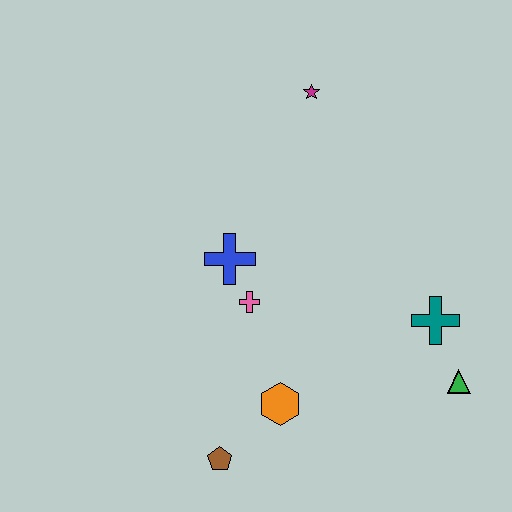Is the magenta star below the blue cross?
No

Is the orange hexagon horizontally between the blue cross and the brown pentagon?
No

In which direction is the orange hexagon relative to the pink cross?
The orange hexagon is below the pink cross.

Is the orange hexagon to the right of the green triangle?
No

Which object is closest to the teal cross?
The green triangle is closest to the teal cross.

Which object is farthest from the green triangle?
The magenta star is farthest from the green triangle.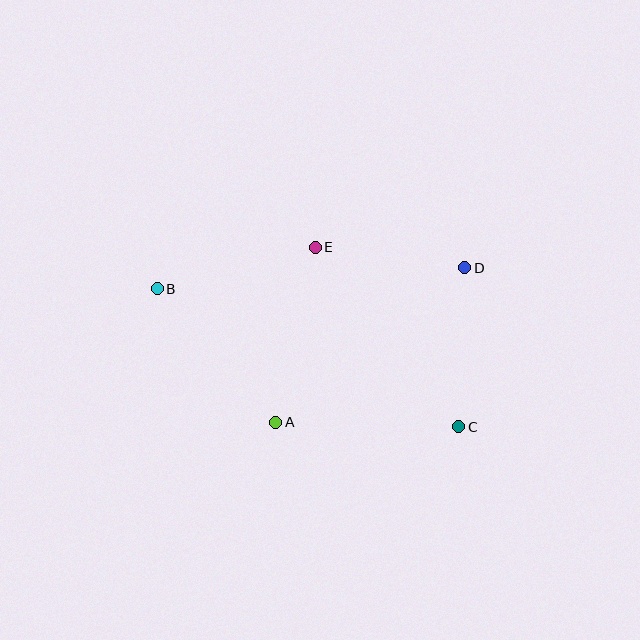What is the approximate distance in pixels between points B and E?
The distance between B and E is approximately 164 pixels.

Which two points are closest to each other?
Points D and E are closest to each other.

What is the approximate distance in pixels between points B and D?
The distance between B and D is approximately 309 pixels.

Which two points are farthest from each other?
Points B and C are farthest from each other.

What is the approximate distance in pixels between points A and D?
The distance between A and D is approximately 244 pixels.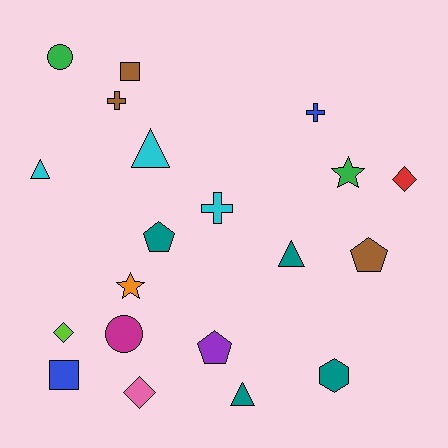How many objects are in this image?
There are 20 objects.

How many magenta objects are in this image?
There is 1 magenta object.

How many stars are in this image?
There are 2 stars.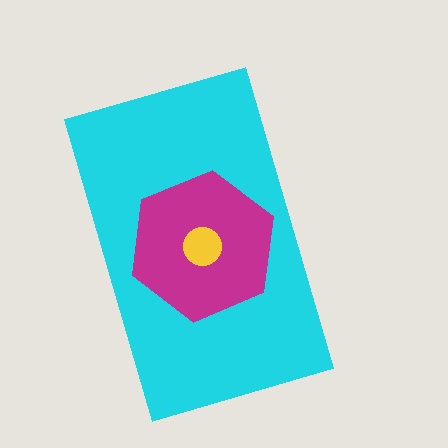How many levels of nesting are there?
3.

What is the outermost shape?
The cyan rectangle.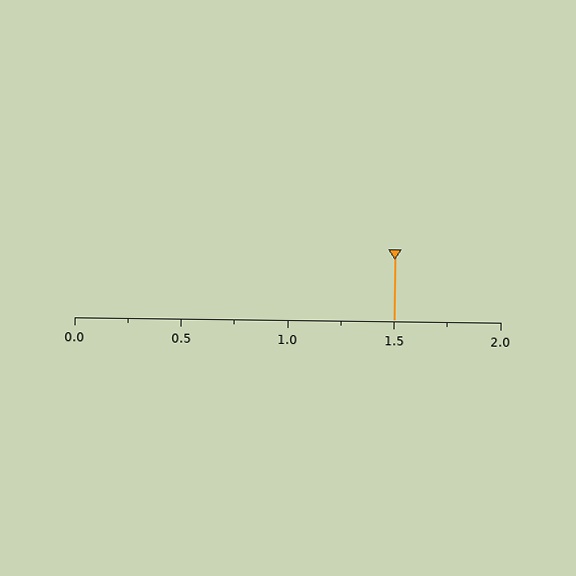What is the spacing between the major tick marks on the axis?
The major ticks are spaced 0.5 apart.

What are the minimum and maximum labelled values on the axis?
The axis runs from 0.0 to 2.0.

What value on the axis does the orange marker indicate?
The marker indicates approximately 1.5.